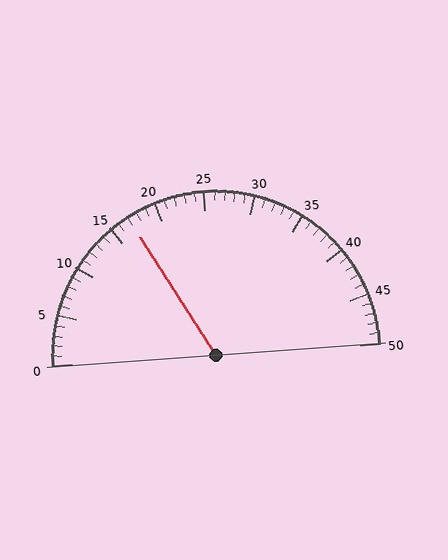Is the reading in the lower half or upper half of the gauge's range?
The reading is in the lower half of the range (0 to 50).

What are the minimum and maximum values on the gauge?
The gauge ranges from 0 to 50.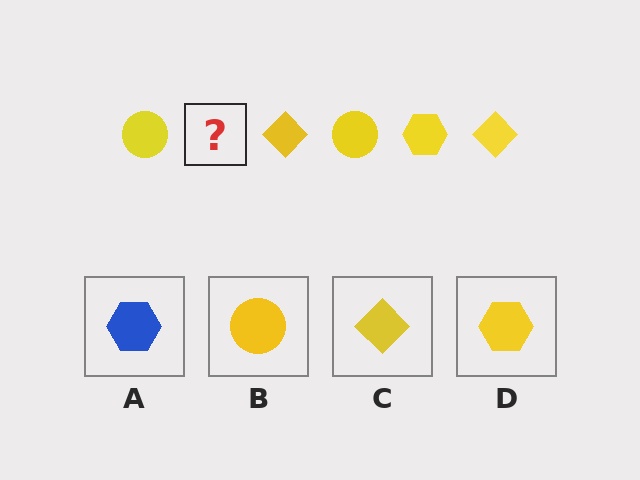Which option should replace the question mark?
Option D.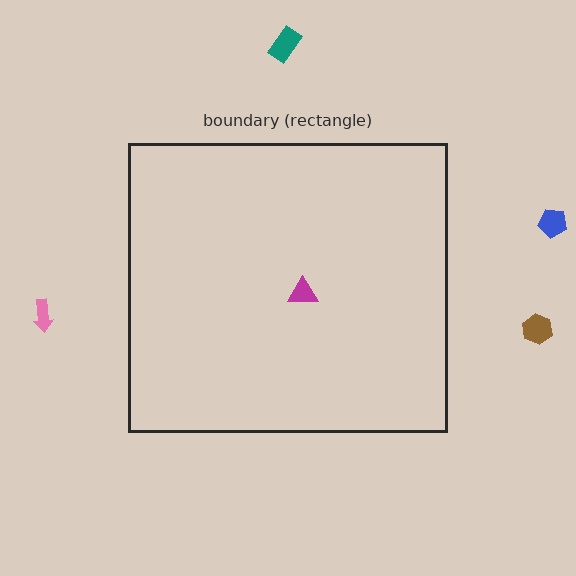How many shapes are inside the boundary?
1 inside, 4 outside.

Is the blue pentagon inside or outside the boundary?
Outside.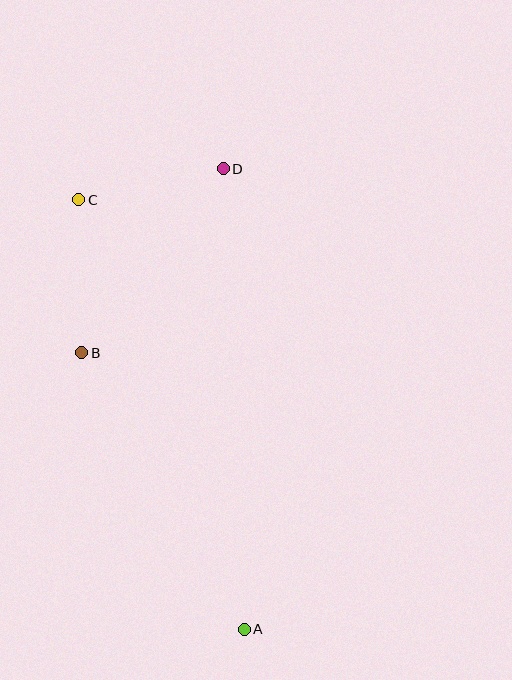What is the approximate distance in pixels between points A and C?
The distance between A and C is approximately 460 pixels.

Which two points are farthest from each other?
Points A and D are farthest from each other.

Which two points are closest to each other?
Points C and D are closest to each other.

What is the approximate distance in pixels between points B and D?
The distance between B and D is approximately 232 pixels.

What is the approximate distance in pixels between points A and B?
The distance between A and B is approximately 321 pixels.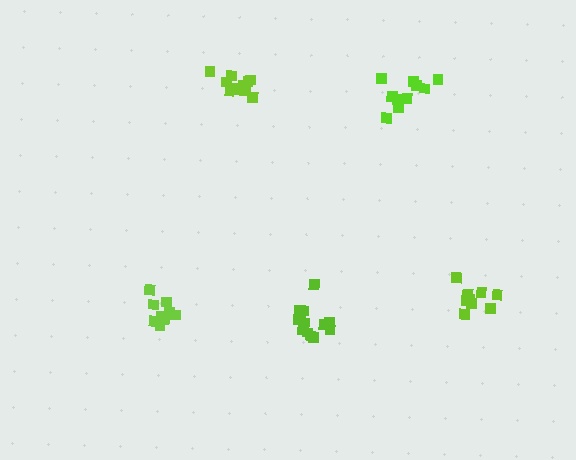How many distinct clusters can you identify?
There are 5 distinct clusters.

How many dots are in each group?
Group 1: 10 dots, Group 2: 10 dots, Group 3: 10 dots, Group 4: 11 dots, Group 5: 13 dots (54 total).